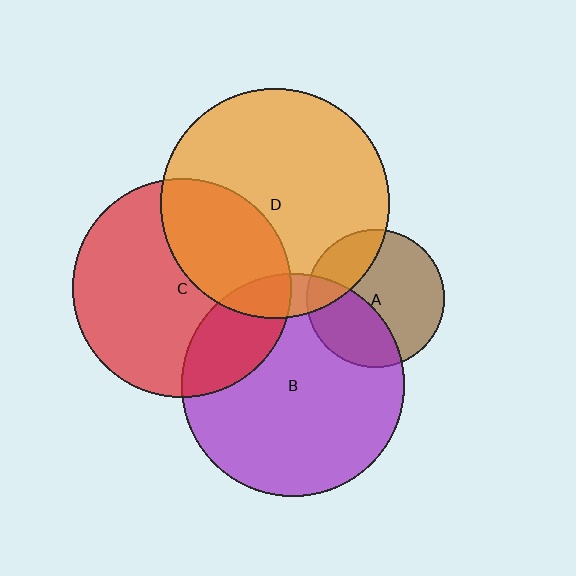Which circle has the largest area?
Circle D (orange).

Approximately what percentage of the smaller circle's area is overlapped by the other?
Approximately 35%.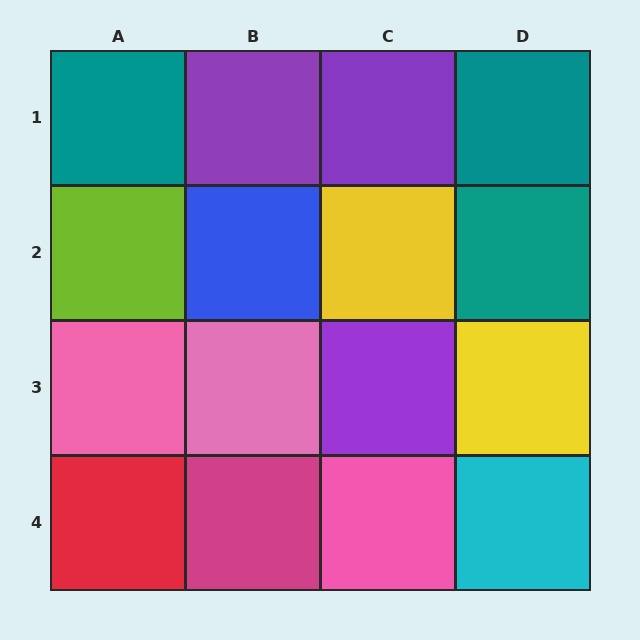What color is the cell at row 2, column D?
Teal.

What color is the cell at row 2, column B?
Blue.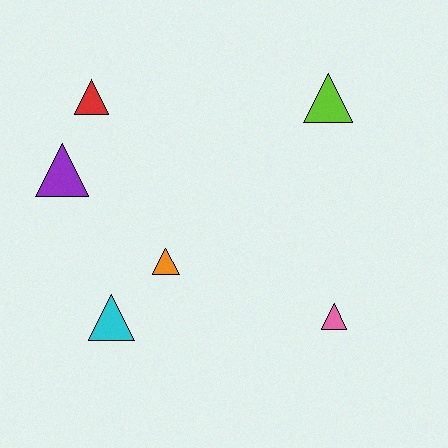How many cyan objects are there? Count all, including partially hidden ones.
There is 1 cyan object.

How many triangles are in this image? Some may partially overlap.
There are 6 triangles.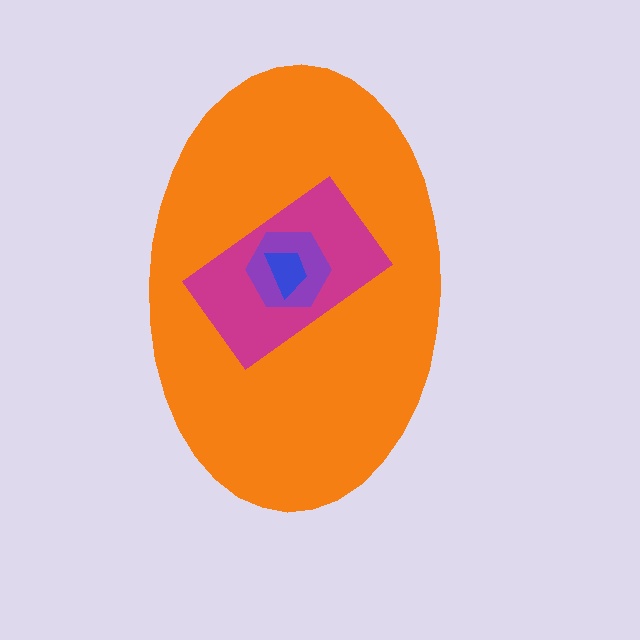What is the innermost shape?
The blue trapezoid.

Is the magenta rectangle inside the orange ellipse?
Yes.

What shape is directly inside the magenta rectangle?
The purple hexagon.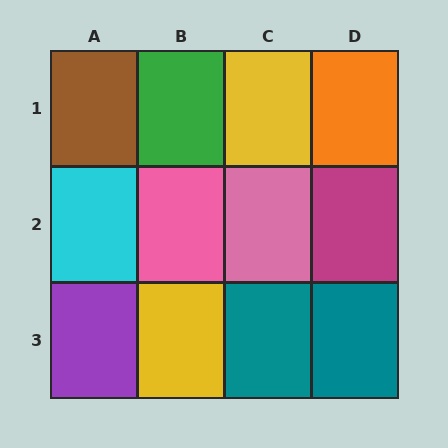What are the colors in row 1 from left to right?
Brown, green, yellow, orange.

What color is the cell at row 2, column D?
Magenta.